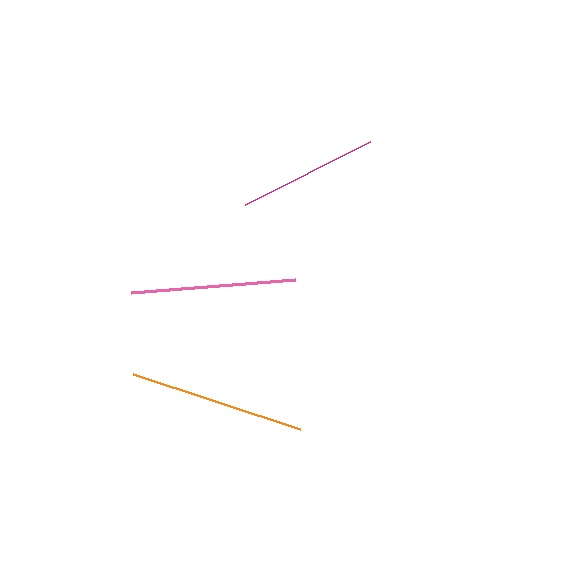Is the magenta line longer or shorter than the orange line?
The orange line is longer than the magenta line.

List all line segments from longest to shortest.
From longest to shortest: orange, pink, magenta.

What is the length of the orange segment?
The orange segment is approximately 176 pixels long.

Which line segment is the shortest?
The magenta line is the shortest at approximately 140 pixels.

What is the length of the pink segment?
The pink segment is approximately 164 pixels long.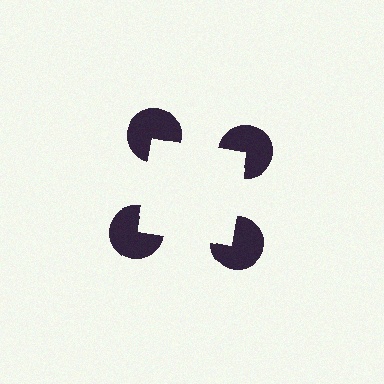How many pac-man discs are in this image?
There are 4 — one at each vertex of the illusory square.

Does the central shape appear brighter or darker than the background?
It typically appears slightly brighter than the background, even though no actual brightness change is drawn.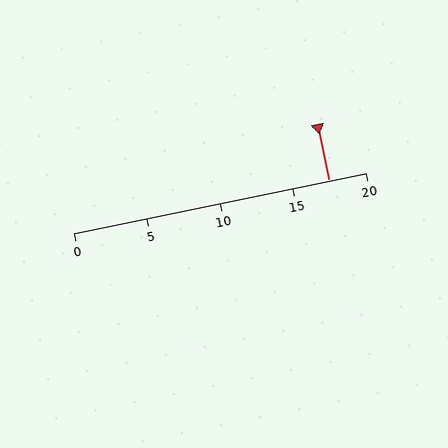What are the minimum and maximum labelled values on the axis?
The axis runs from 0 to 20.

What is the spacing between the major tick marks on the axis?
The major ticks are spaced 5 apart.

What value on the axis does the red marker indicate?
The marker indicates approximately 17.5.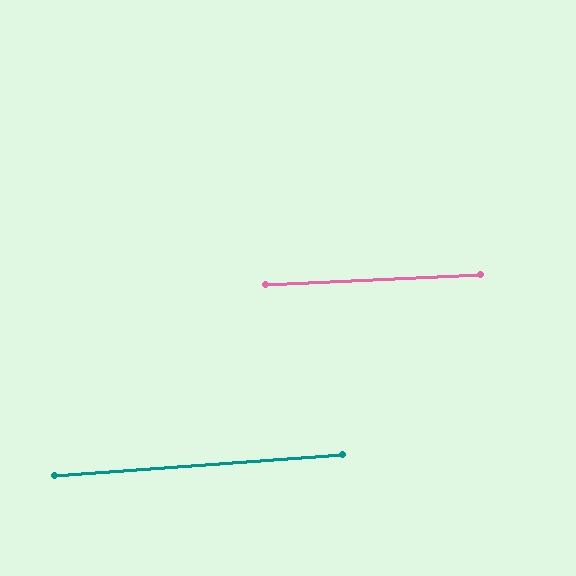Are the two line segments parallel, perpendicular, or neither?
Parallel — their directions differ by only 1.4°.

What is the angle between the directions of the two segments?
Approximately 1 degree.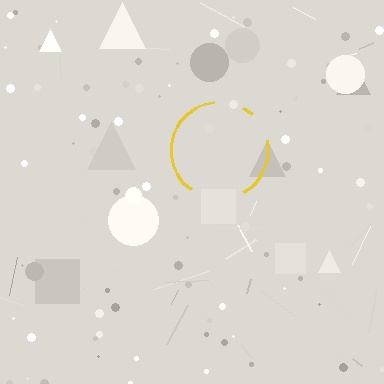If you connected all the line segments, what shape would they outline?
They would outline a circle.